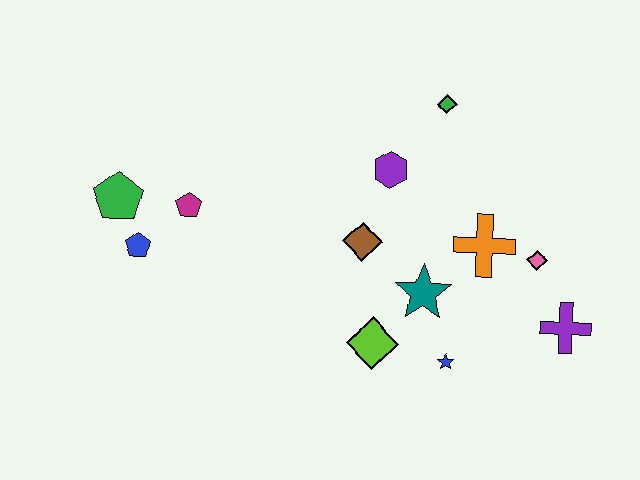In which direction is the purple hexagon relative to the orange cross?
The purple hexagon is to the left of the orange cross.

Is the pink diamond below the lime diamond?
No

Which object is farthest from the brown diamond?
The green pentagon is farthest from the brown diamond.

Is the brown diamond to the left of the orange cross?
Yes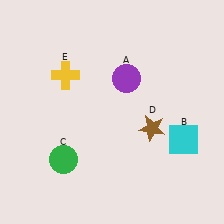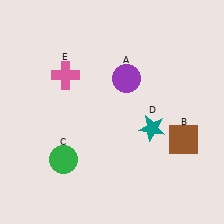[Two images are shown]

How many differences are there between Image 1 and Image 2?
There are 3 differences between the two images.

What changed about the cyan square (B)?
In Image 1, B is cyan. In Image 2, it changed to brown.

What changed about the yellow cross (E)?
In Image 1, E is yellow. In Image 2, it changed to pink.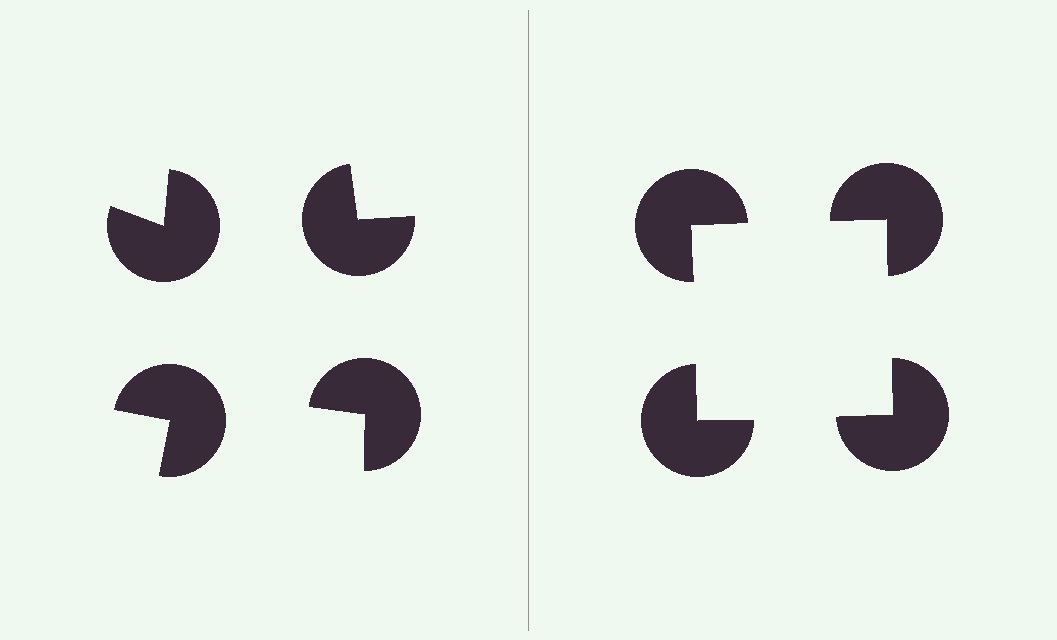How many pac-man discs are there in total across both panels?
8 — 4 on each side.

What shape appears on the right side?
An illusory square.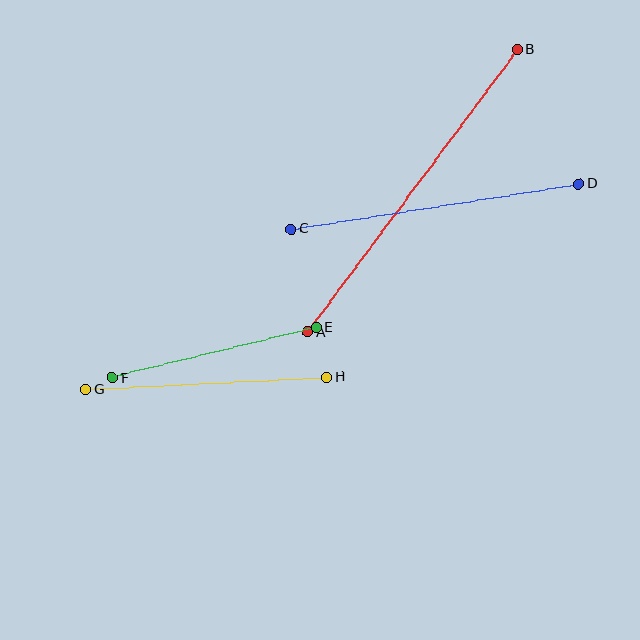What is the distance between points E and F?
The distance is approximately 210 pixels.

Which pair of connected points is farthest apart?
Points A and B are farthest apart.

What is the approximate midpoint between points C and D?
The midpoint is at approximately (435, 206) pixels.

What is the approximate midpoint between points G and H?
The midpoint is at approximately (206, 383) pixels.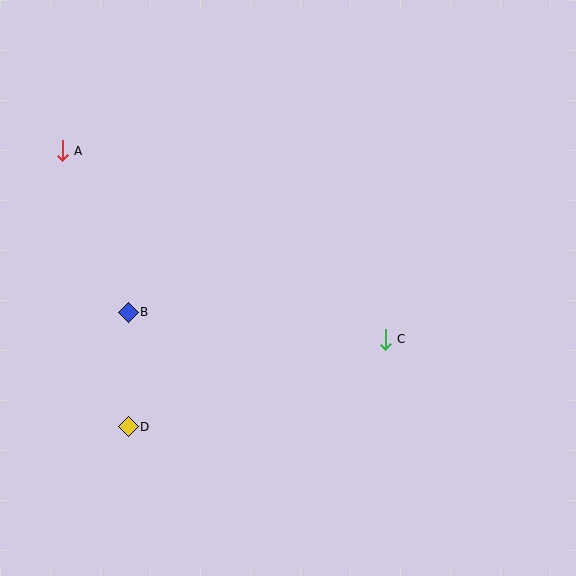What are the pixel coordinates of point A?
Point A is at (62, 151).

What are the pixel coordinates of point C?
Point C is at (385, 339).